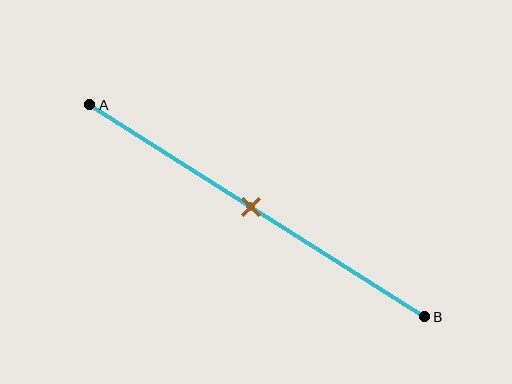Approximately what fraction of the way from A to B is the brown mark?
The brown mark is approximately 50% of the way from A to B.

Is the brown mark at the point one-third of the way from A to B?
No, the mark is at about 50% from A, not at the 33% one-third point.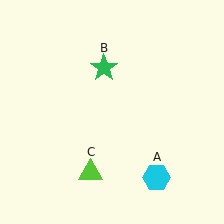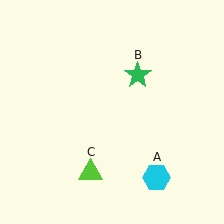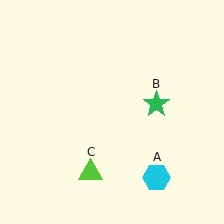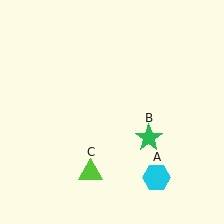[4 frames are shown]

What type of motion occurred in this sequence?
The green star (object B) rotated clockwise around the center of the scene.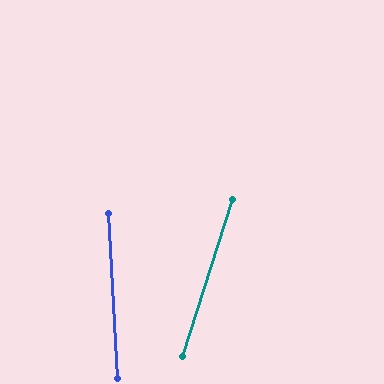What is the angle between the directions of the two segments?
Approximately 21 degrees.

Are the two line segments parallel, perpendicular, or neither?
Neither parallel nor perpendicular — they differ by about 21°.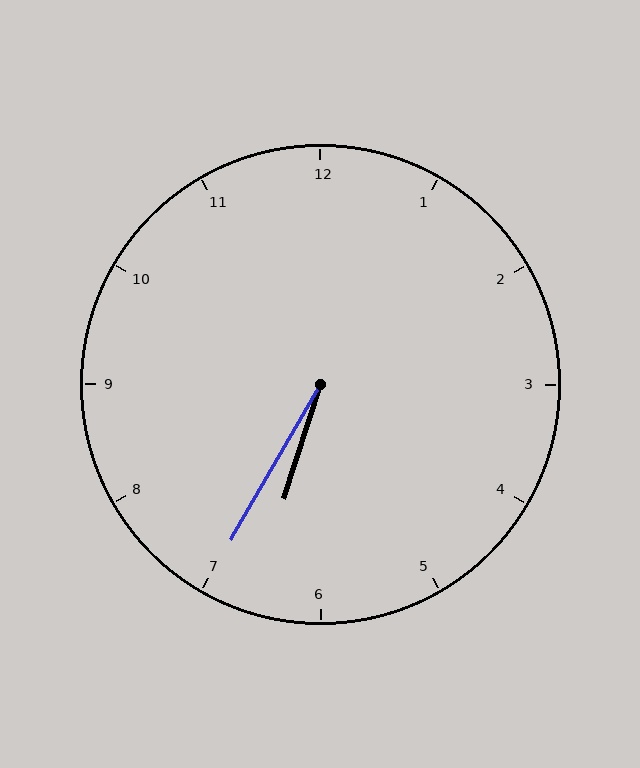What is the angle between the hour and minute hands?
Approximately 12 degrees.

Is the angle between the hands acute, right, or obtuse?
It is acute.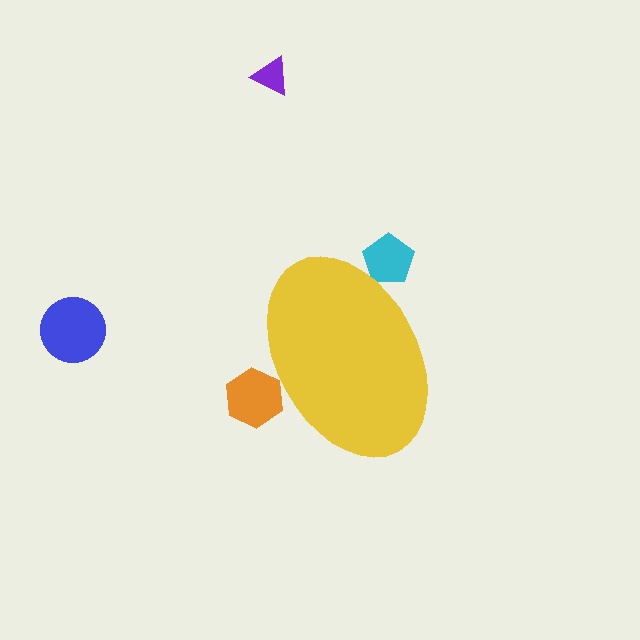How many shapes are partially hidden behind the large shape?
2 shapes are partially hidden.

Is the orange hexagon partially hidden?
Yes, the orange hexagon is partially hidden behind the yellow ellipse.